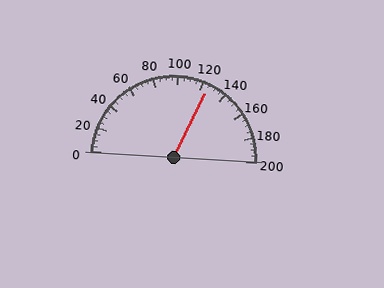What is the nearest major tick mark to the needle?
The nearest major tick mark is 120.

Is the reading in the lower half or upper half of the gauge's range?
The reading is in the upper half of the range (0 to 200).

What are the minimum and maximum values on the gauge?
The gauge ranges from 0 to 200.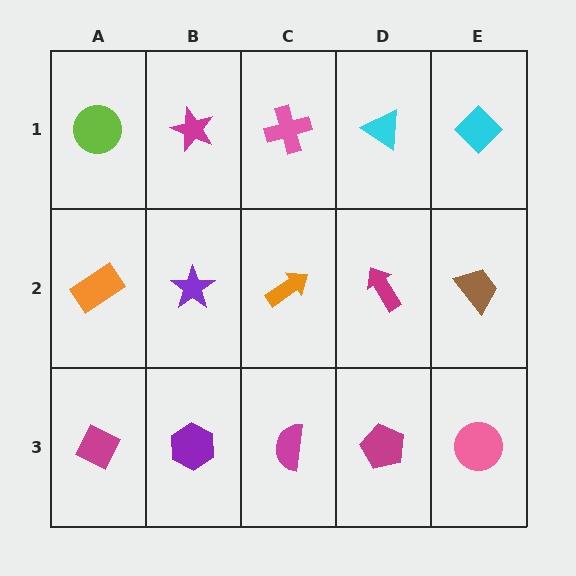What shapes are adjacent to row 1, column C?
An orange arrow (row 2, column C), a magenta star (row 1, column B), a cyan triangle (row 1, column D).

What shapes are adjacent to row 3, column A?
An orange rectangle (row 2, column A), a purple hexagon (row 3, column B).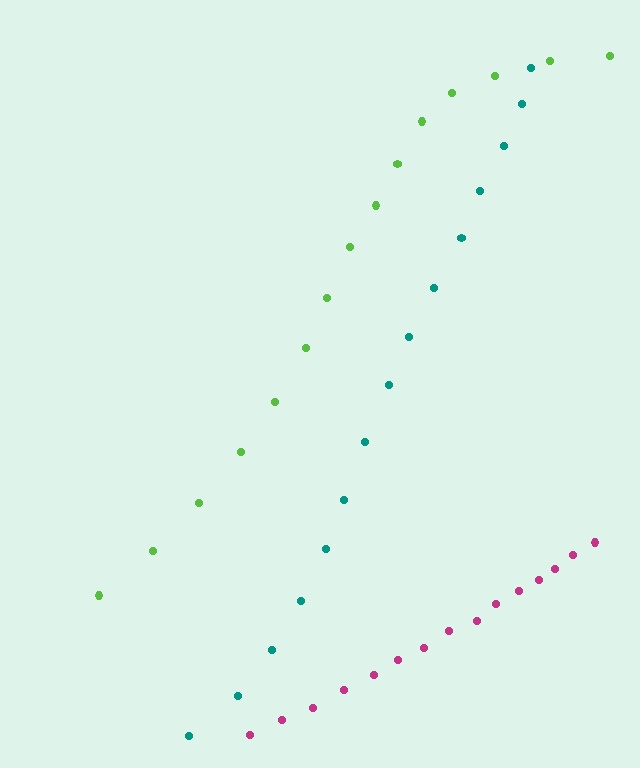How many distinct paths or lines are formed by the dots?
There are 3 distinct paths.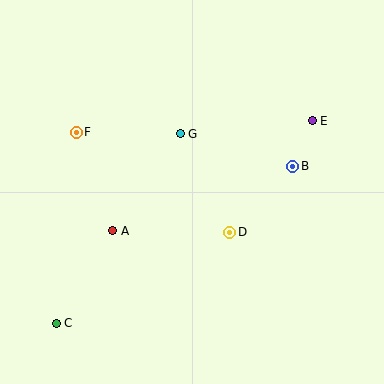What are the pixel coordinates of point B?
Point B is at (293, 166).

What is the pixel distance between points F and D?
The distance between F and D is 183 pixels.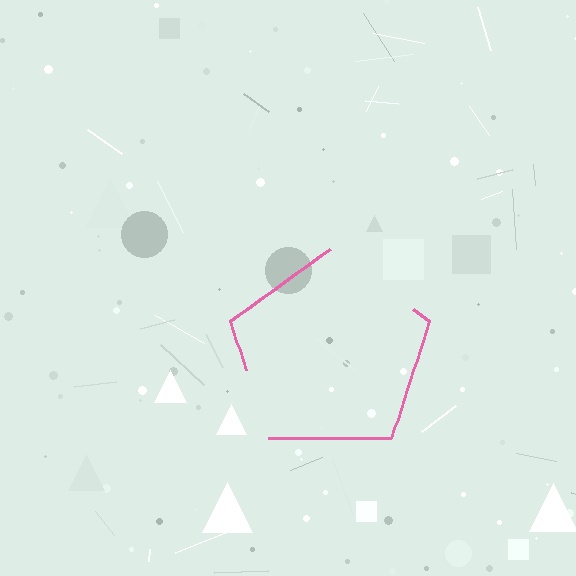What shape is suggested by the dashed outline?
The dashed outline suggests a pentagon.